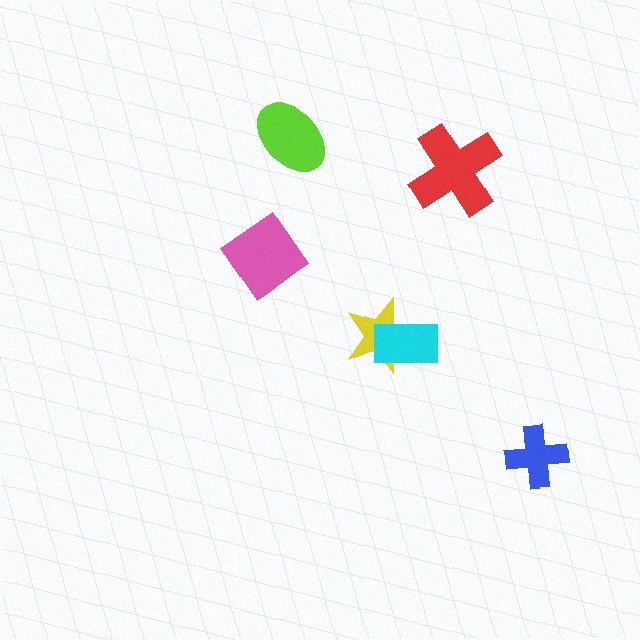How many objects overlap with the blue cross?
0 objects overlap with the blue cross.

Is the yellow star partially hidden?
Yes, it is partially covered by another shape.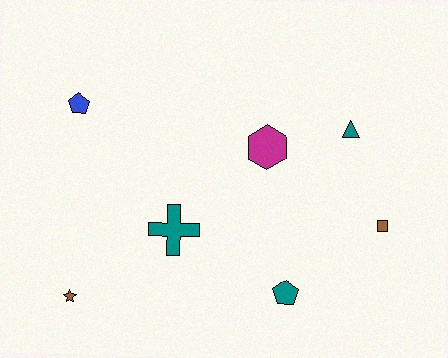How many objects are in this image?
There are 7 objects.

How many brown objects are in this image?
There are 2 brown objects.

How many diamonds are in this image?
There are no diamonds.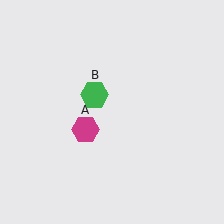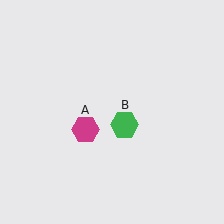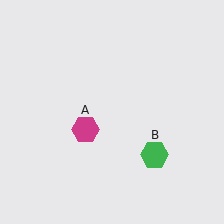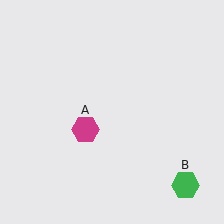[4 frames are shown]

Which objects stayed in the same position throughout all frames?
Magenta hexagon (object A) remained stationary.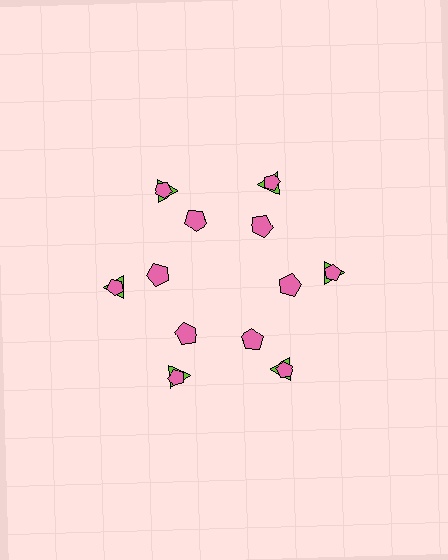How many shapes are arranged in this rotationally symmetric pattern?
There are 18 shapes, arranged in 6 groups of 3.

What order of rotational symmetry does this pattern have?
This pattern has 6-fold rotational symmetry.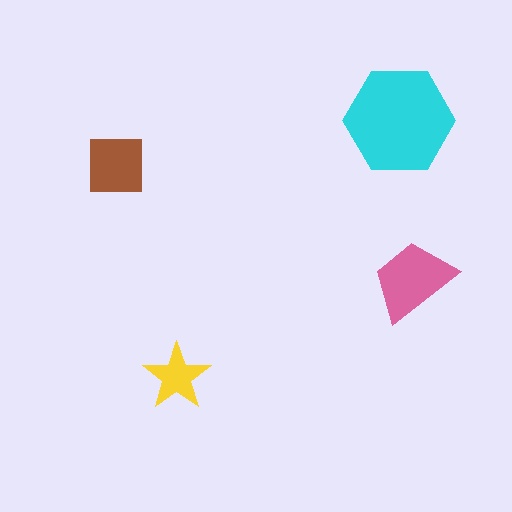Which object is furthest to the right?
The pink trapezoid is rightmost.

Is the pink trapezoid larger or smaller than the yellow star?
Larger.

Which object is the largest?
The cyan hexagon.